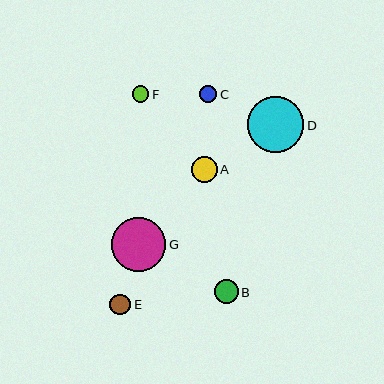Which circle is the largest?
Circle D is the largest with a size of approximately 56 pixels.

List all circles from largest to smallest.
From largest to smallest: D, G, A, B, E, C, F.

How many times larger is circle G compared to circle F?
Circle G is approximately 3.3 times the size of circle F.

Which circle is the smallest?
Circle F is the smallest with a size of approximately 16 pixels.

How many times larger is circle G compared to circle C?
Circle G is approximately 3.2 times the size of circle C.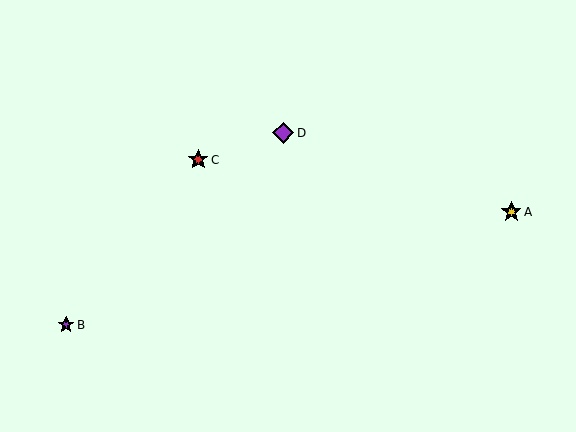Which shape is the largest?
The purple diamond (labeled D) is the largest.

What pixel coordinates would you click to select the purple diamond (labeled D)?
Click at (283, 133) to select the purple diamond D.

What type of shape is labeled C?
Shape C is a red star.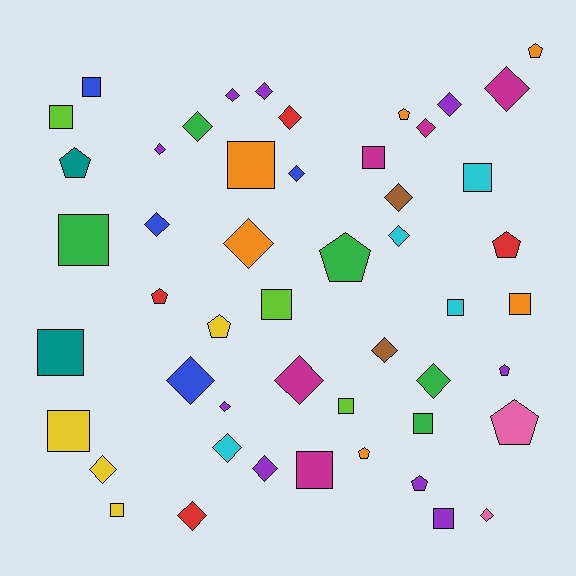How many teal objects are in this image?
There are 2 teal objects.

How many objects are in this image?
There are 50 objects.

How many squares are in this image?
There are 16 squares.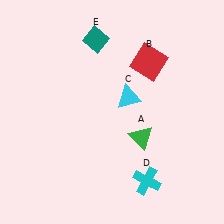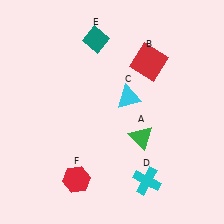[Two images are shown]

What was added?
A red hexagon (F) was added in Image 2.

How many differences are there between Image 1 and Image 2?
There is 1 difference between the two images.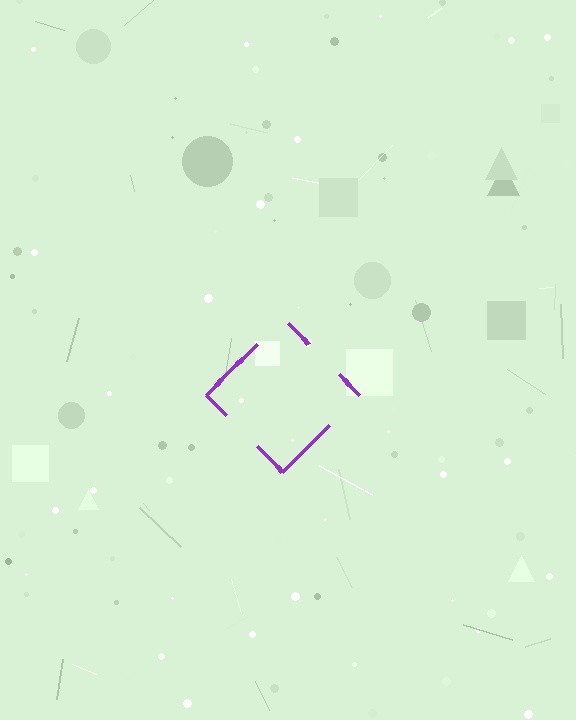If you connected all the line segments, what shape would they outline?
They would outline a diamond.